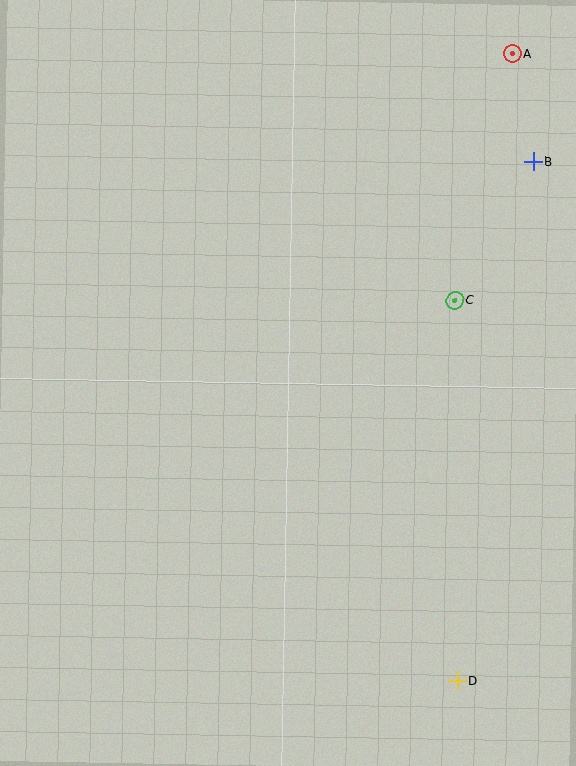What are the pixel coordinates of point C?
Point C is at (455, 300).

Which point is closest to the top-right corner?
Point A is closest to the top-right corner.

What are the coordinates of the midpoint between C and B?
The midpoint between C and B is at (494, 231).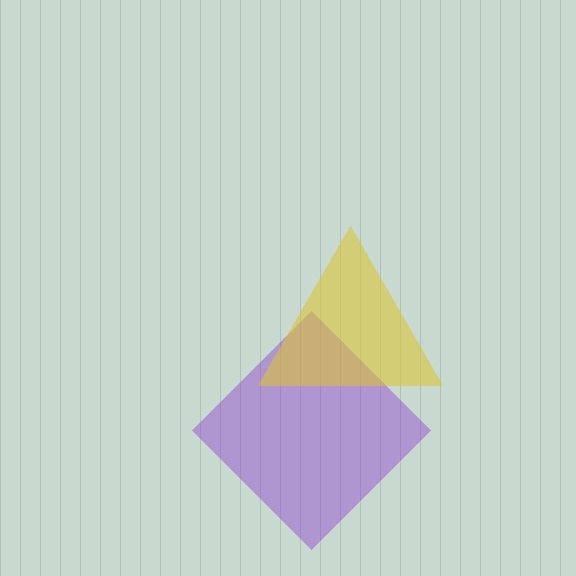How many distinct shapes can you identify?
There are 2 distinct shapes: a purple diamond, a yellow triangle.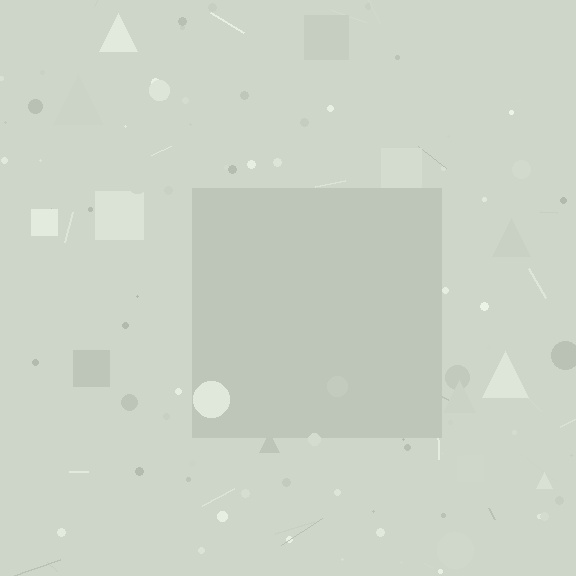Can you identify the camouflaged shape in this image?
The camouflaged shape is a square.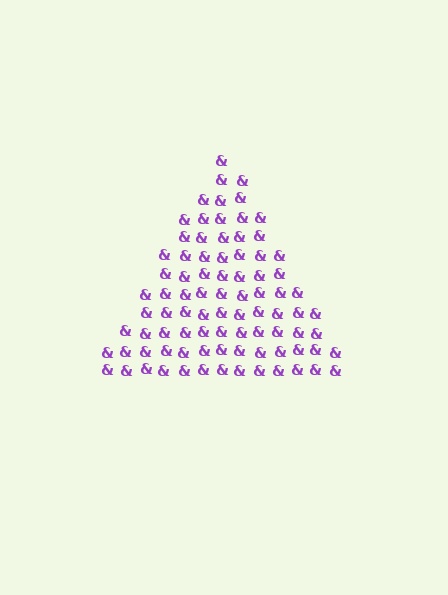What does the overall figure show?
The overall figure shows a triangle.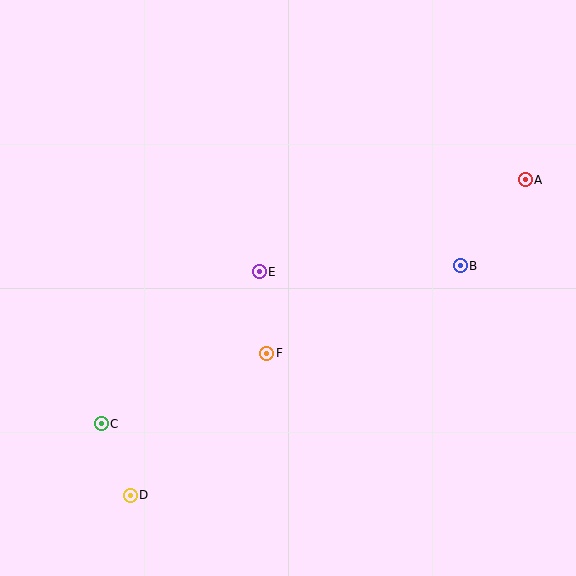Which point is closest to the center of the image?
Point E at (259, 272) is closest to the center.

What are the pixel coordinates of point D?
Point D is at (130, 495).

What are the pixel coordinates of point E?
Point E is at (259, 272).